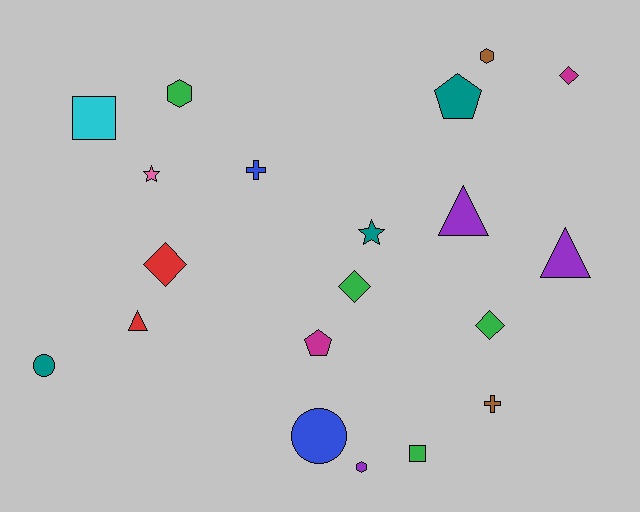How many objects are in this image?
There are 20 objects.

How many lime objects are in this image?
There are no lime objects.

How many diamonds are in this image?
There are 4 diamonds.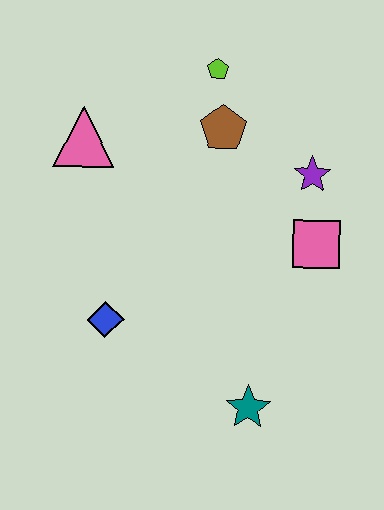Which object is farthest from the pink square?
The pink triangle is farthest from the pink square.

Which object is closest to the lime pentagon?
The brown pentagon is closest to the lime pentagon.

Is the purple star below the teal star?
No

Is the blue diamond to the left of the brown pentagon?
Yes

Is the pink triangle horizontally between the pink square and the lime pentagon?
No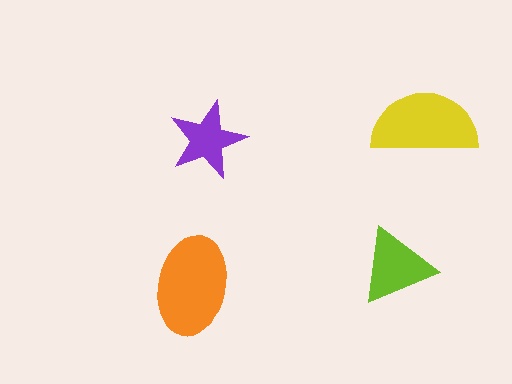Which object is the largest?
The orange ellipse.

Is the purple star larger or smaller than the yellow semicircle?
Smaller.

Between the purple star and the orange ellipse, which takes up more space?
The orange ellipse.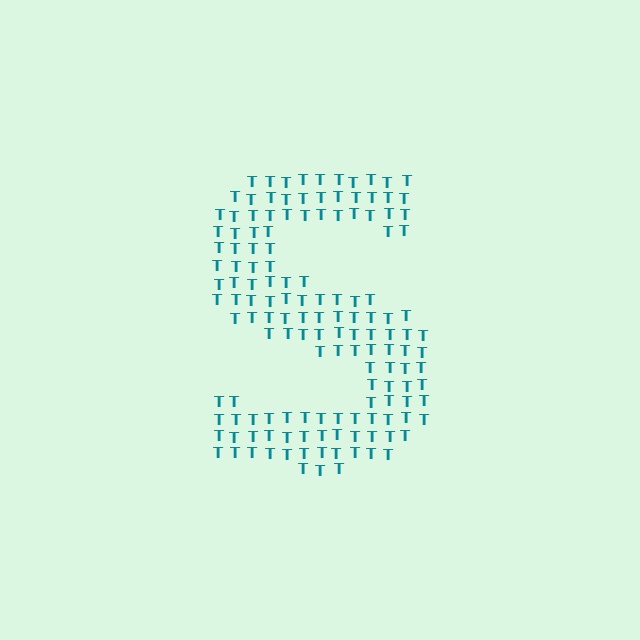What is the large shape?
The large shape is the letter S.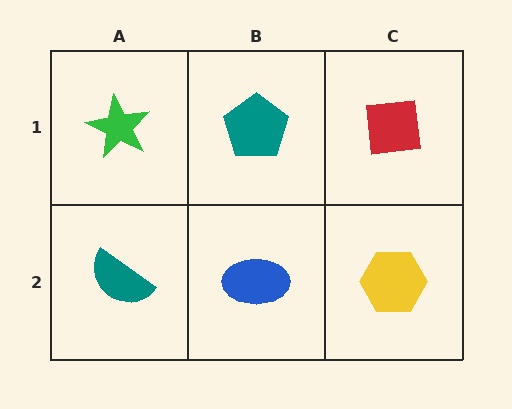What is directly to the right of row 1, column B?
A red square.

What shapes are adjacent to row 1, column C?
A yellow hexagon (row 2, column C), a teal pentagon (row 1, column B).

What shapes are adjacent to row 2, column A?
A green star (row 1, column A), a blue ellipse (row 2, column B).